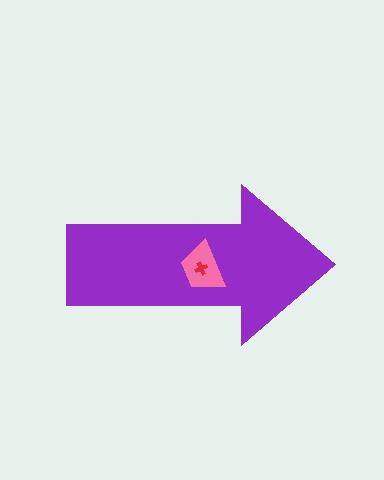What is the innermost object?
The red cross.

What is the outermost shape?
The purple arrow.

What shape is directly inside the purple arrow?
The pink trapezoid.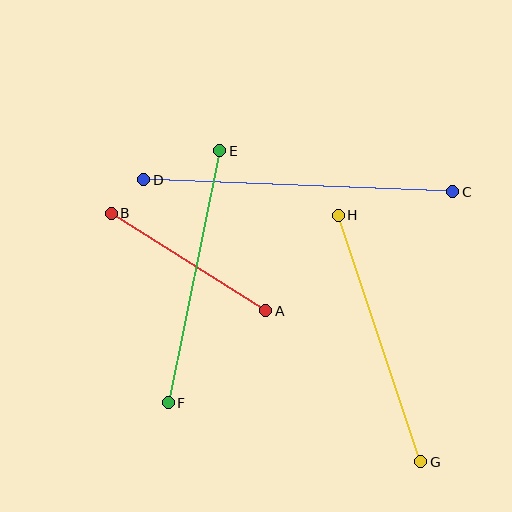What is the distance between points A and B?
The distance is approximately 183 pixels.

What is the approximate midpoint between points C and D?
The midpoint is at approximately (298, 186) pixels.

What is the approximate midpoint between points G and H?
The midpoint is at approximately (379, 338) pixels.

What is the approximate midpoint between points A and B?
The midpoint is at approximately (189, 262) pixels.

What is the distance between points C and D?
The distance is approximately 309 pixels.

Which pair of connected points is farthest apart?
Points C and D are farthest apart.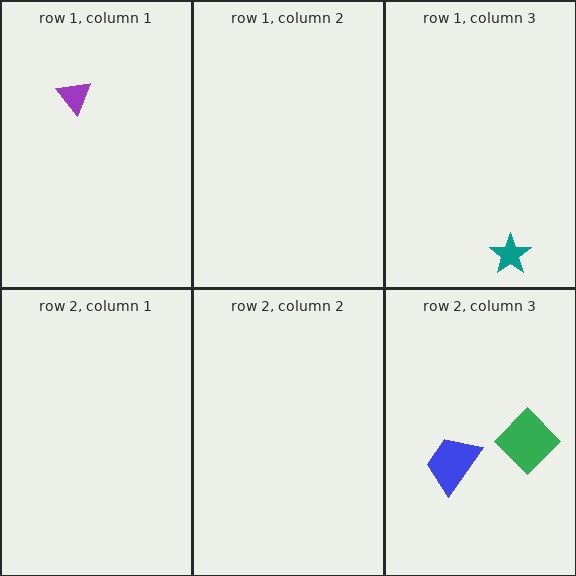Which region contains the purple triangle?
The row 1, column 1 region.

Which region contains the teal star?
The row 1, column 3 region.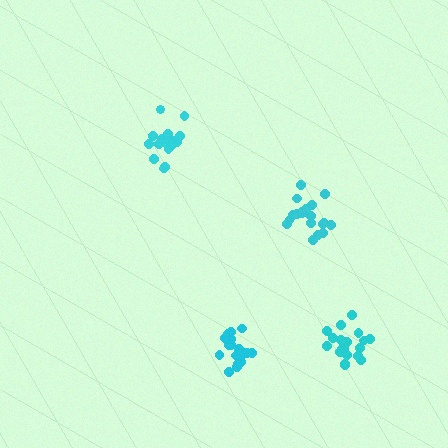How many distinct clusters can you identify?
There are 4 distinct clusters.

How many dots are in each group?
Group 1: 20 dots, Group 2: 18 dots, Group 3: 19 dots, Group 4: 19 dots (76 total).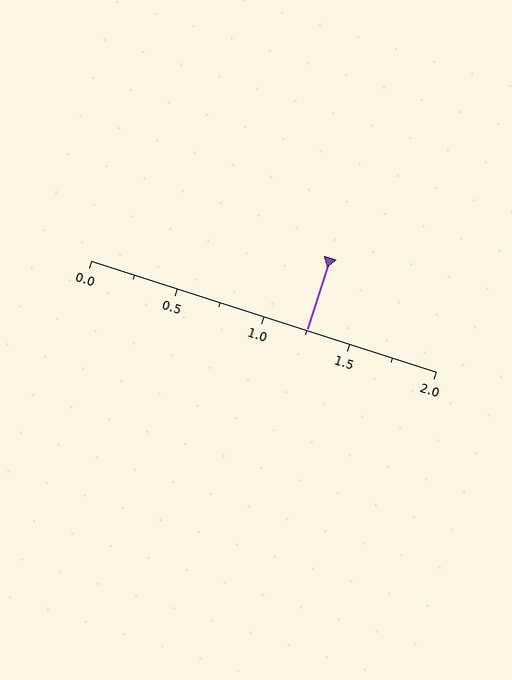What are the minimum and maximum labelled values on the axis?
The axis runs from 0.0 to 2.0.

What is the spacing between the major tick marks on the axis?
The major ticks are spaced 0.5 apart.